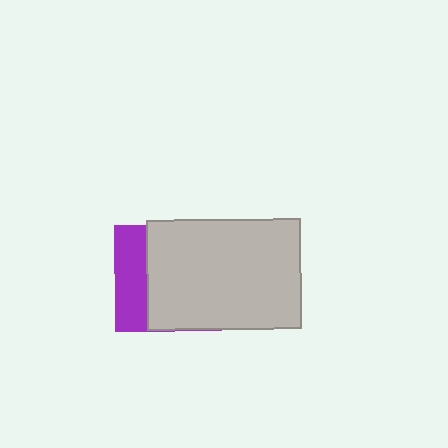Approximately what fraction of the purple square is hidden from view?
Roughly 69% of the purple square is hidden behind the light gray rectangle.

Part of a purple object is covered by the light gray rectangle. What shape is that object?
It is a square.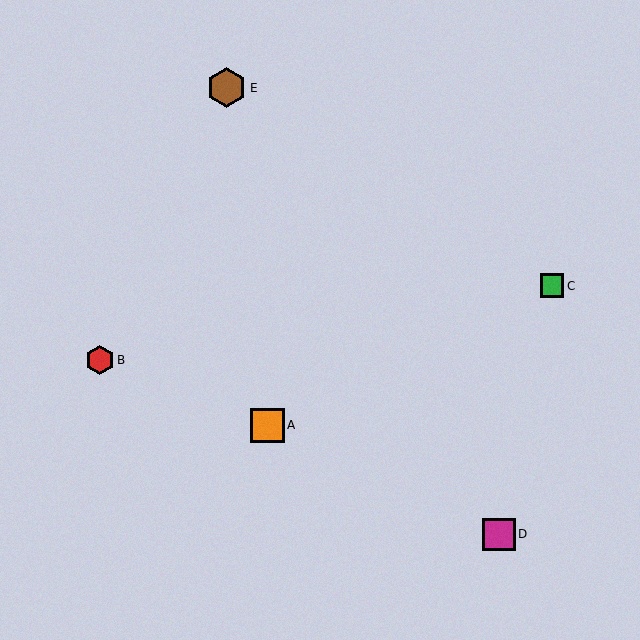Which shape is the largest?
The brown hexagon (labeled E) is the largest.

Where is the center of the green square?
The center of the green square is at (552, 286).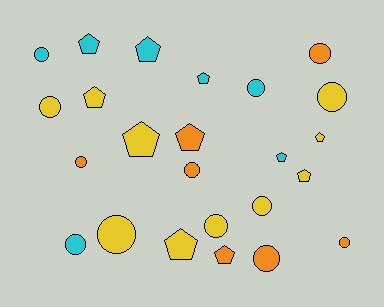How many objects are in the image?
There are 24 objects.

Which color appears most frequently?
Yellow, with 10 objects.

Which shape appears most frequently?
Circle, with 13 objects.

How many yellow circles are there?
There are 5 yellow circles.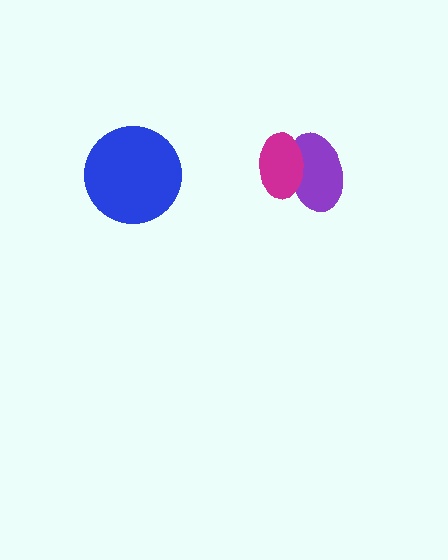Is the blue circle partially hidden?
No, no other shape covers it.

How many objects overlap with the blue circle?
0 objects overlap with the blue circle.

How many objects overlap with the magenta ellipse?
1 object overlaps with the magenta ellipse.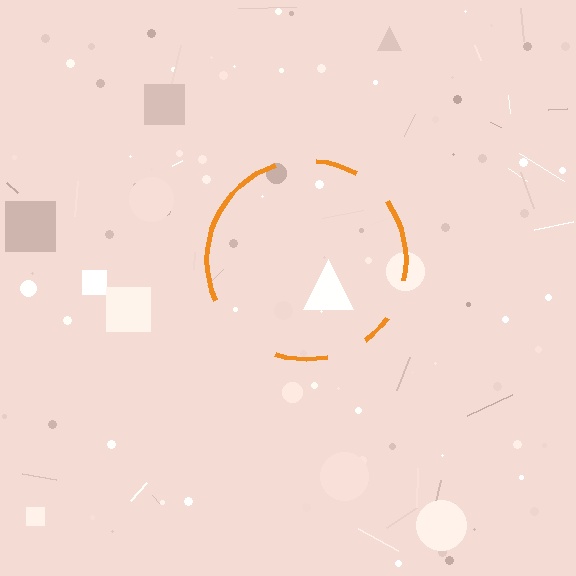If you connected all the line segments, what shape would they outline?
They would outline a circle.